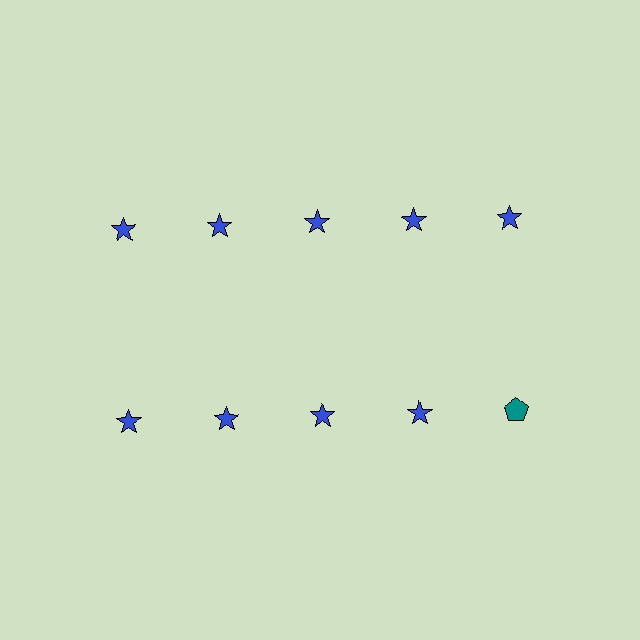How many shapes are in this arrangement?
There are 10 shapes arranged in a grid pattern.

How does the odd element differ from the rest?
It differs in both color (teal instead of blue) and shape (pentagon instead of star).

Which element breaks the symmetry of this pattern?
The teal pentagon in the second row, rightmost column breaks the symmetry. All other shapes are blue stars.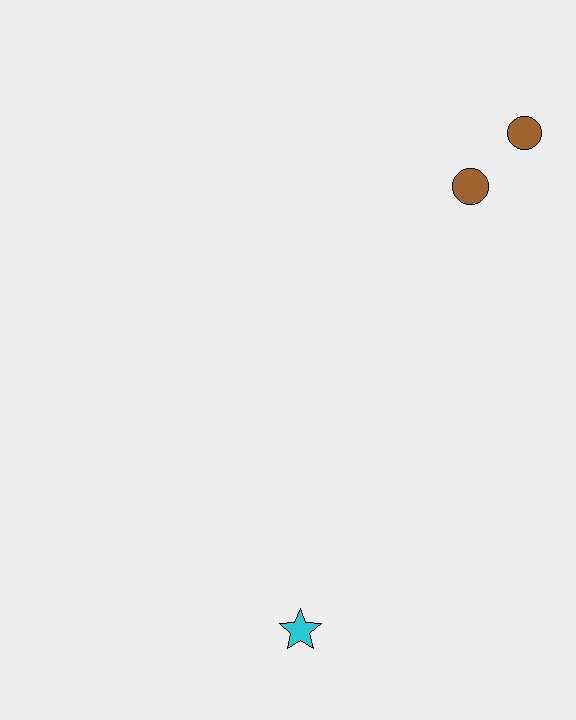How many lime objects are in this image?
There are no lime objects.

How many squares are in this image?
There are no squares.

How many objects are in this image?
There are 3 objects.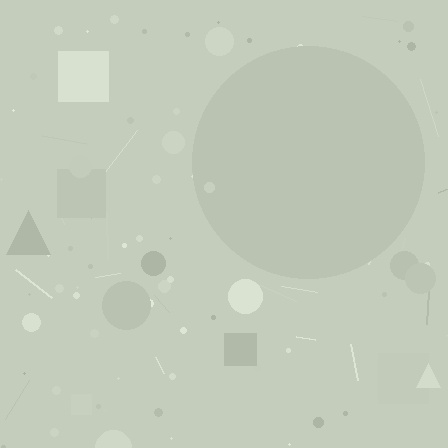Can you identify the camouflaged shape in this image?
The camouflaged shape is a circle.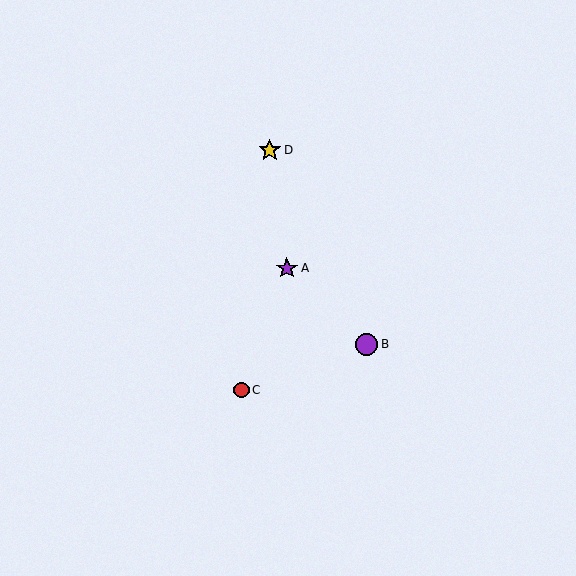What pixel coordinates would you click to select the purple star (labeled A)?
Click at (287, 268) to select the purple star A.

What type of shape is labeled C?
Shape C is a red circle.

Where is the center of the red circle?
The center of the red circle is at (242, 390).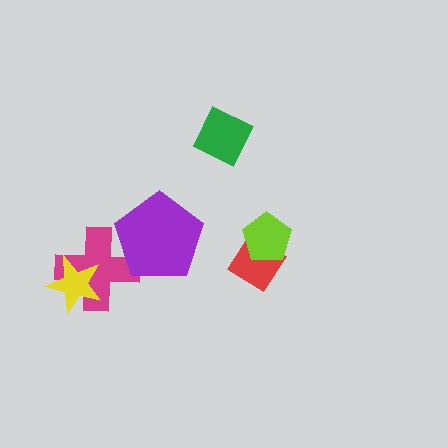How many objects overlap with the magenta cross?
2 objects overlap with the magenta cross.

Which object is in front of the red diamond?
The lime pentagon is in front of the red diamond.